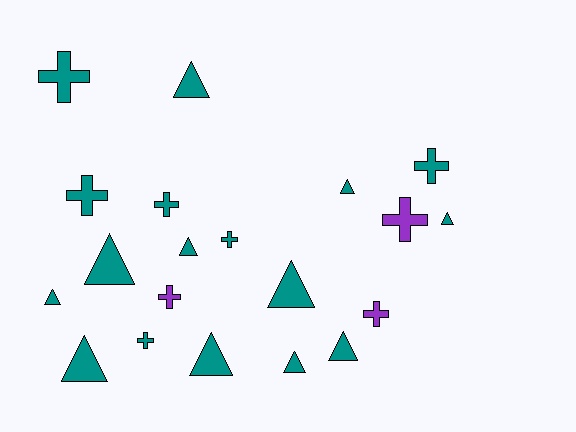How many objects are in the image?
There are 20 objects.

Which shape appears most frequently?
Triangle, with 11 objects.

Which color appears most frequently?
Teal, with 17 objects.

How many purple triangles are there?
There are no purple triangles.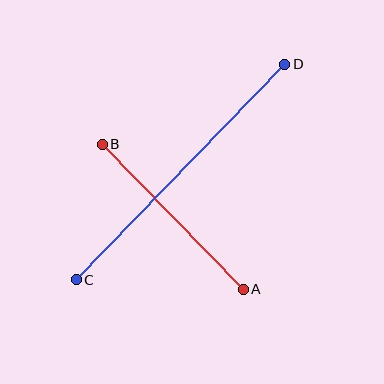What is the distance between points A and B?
The distance is approximately 202 pixels.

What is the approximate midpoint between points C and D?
The midpoint is at approximately (181, 172) pixels.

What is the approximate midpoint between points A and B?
The midpoint is at approximately (173, 217) pixels.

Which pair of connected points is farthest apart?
Points C and D are farthest apart.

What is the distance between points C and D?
The distance is approximately 300 pixels.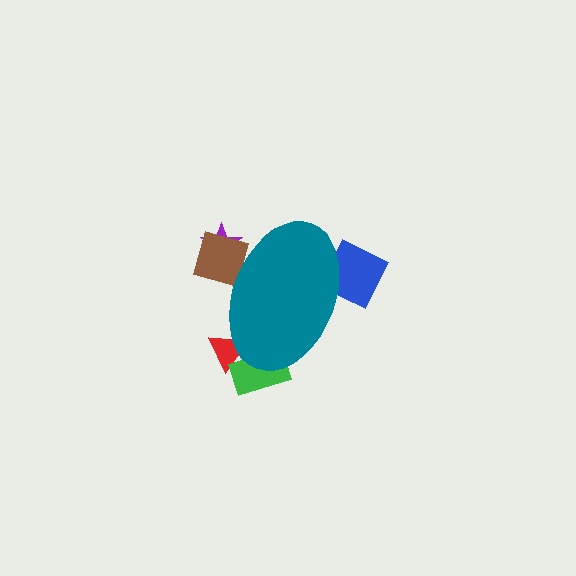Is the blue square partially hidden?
Yes, the blue square is partially hidden behind the teal ellipse.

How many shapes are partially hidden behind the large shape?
5 shapes are partially hidden.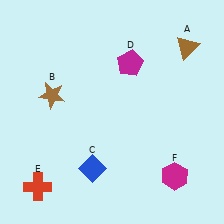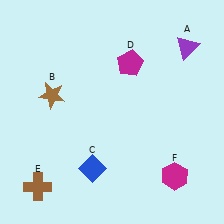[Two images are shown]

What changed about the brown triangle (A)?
In Image 1, A is brown. In Image 2, it changed to purple.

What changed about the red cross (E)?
In Image 1, E is red. In Image 2, it changed to brown.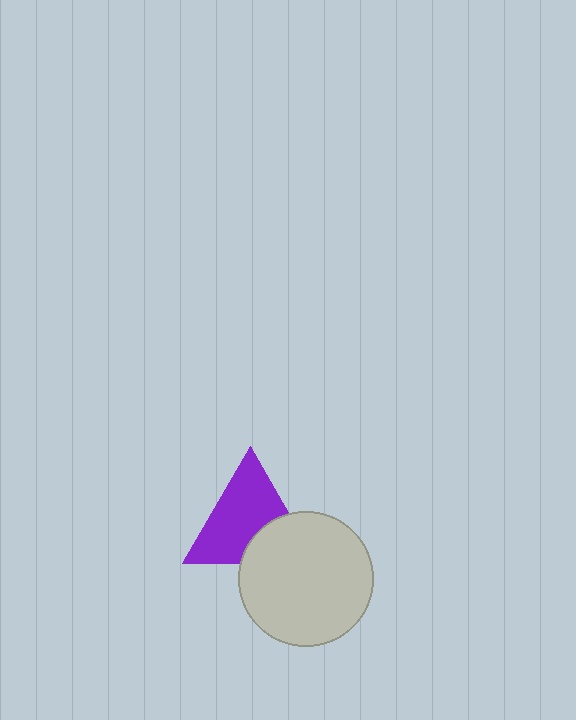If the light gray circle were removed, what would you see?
You would see the complete purple triangle.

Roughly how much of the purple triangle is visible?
Most of it is visible (roughly 70%).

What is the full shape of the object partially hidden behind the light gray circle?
The partially hidden object is a purple triangle.